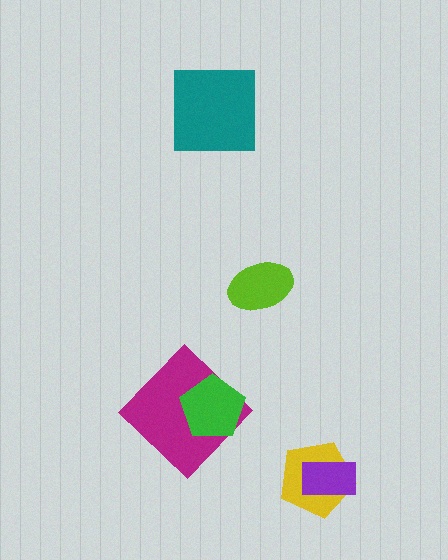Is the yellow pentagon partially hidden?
Yes, it is partially covered by another shape.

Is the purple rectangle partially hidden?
No, no other shape covers it.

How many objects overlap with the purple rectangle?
1 object overlaps with the purple rectangle.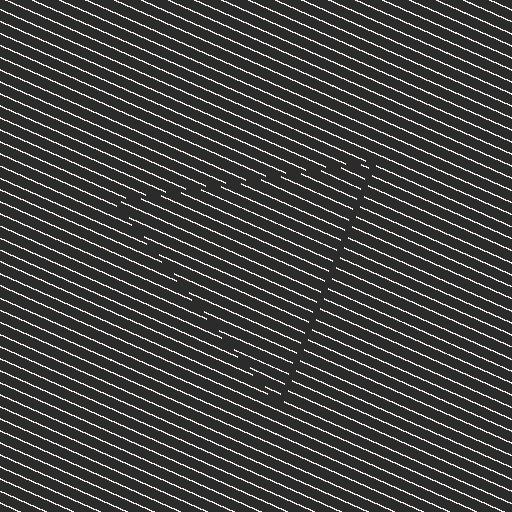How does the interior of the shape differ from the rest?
The interior of the shape contains the same grating, shifted by half a period — the contour is defined by the phase discontinuity where line-ends from the inner and outer gratings abut.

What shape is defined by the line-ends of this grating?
An illusory triangle. The interior of the shape contains the same grating, shifted by half a period — the contour is defined by the phase discontinuity where line-ends from the inner and outer gratings abut.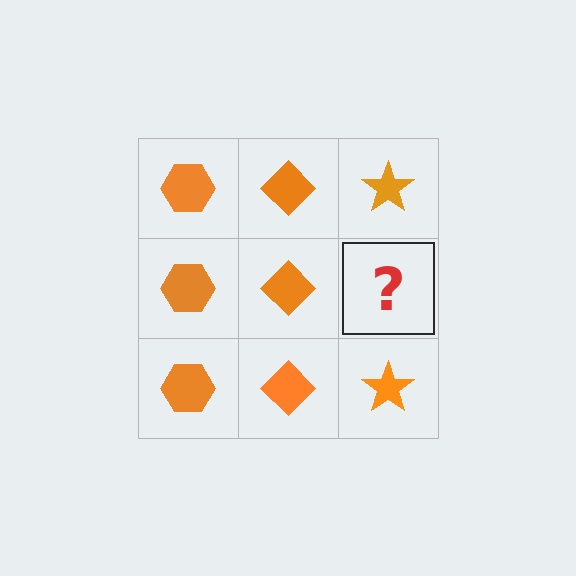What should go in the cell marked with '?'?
The missing cell should contain an orange star.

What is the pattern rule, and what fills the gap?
The rule is that each column has a consistent shape. The gap should be filled with an orange star.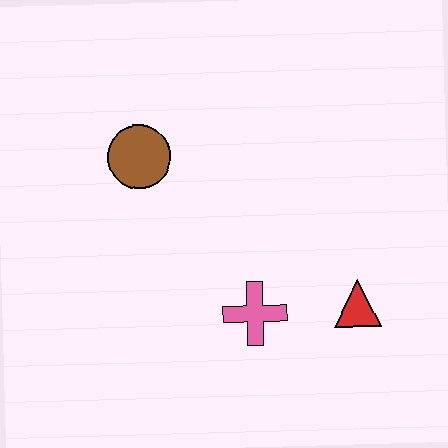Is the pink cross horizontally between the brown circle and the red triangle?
Yes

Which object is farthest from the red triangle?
The brown circle is farthest from the red triangle.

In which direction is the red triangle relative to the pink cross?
The red triangle is to the right of the pink cross.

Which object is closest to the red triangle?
The pink cross is closest to the red triangle.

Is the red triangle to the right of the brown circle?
Yes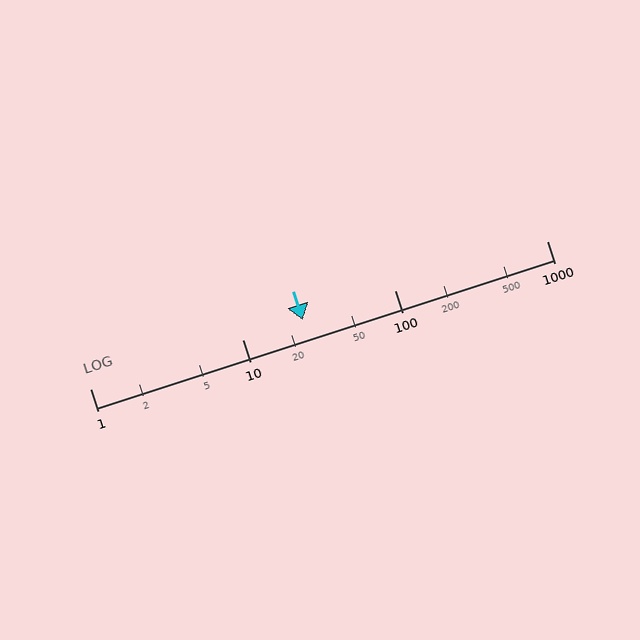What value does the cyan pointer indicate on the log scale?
The pointer indicates approximately 25.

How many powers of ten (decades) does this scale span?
The scale spans 3 decades, from 1 to 1000.